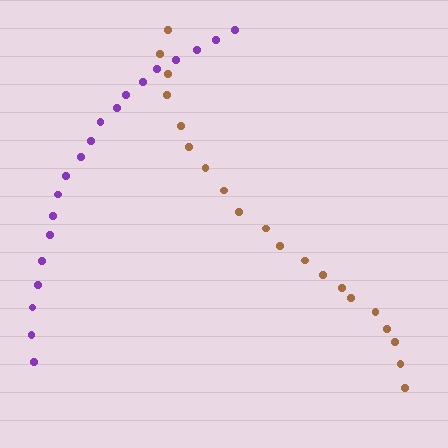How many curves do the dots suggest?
There are 2 distinct paths.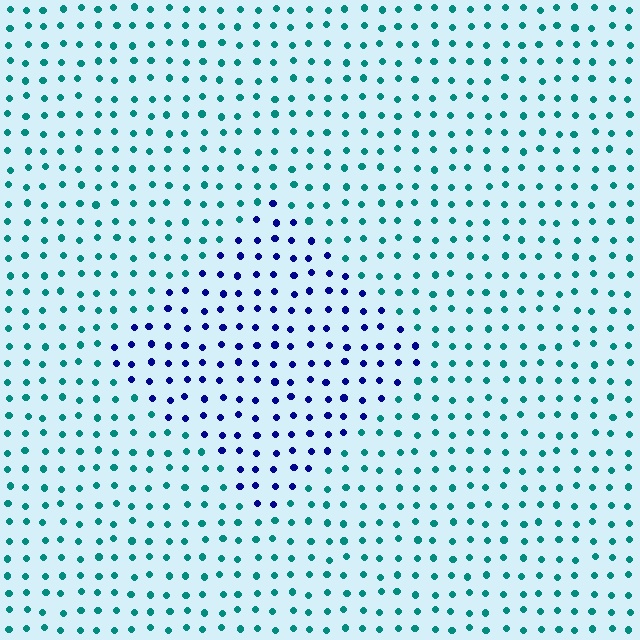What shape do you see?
I see a diamond.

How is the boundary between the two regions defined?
The boundary is defined purely by a slight shift in hue (about 66 degrees). Spacing, size, and orientation are identical on both sides.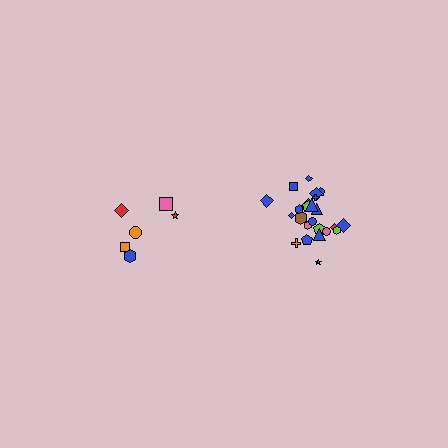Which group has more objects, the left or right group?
The right group.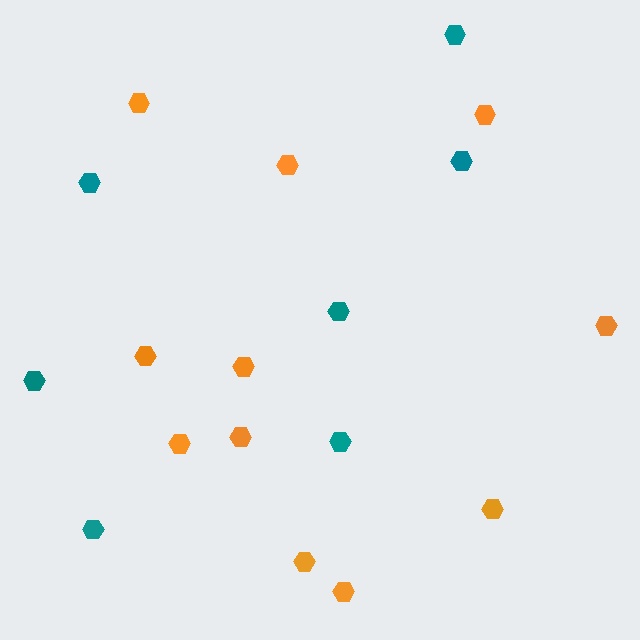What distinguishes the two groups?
There are 2 groups: one group of teal hexagons (7) and one group of orange hexagons (11).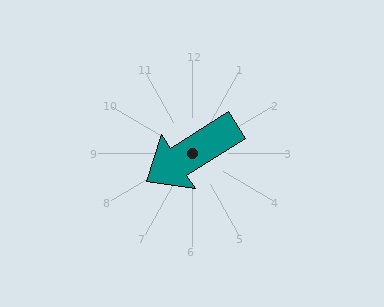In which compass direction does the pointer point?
Southwest.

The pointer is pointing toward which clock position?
Roughly 8 o'clock.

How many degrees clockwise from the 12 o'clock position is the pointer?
Approximately 238 degrees.